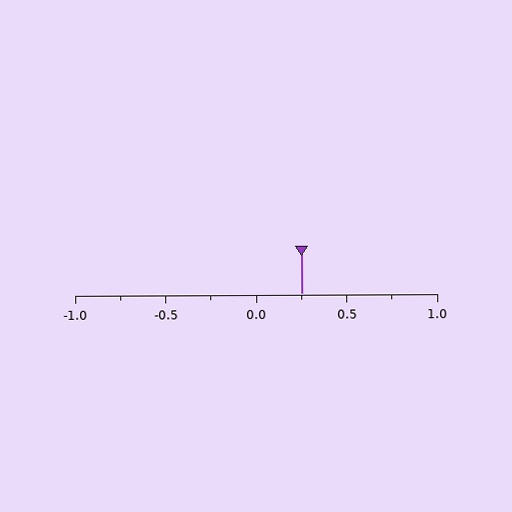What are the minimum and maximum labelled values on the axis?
The axis runs from -1.0 to 1.0.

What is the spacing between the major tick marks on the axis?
The major ticks are spaced 0.5 apart.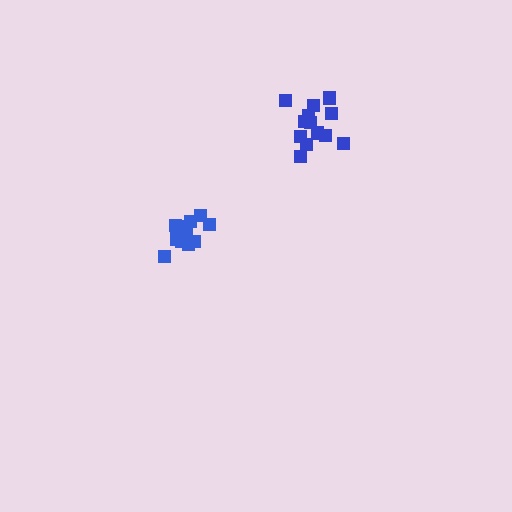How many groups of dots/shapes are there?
There are 2 groups.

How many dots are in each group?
Group 1: 13 dots, Group 2: 13 dots (26 total).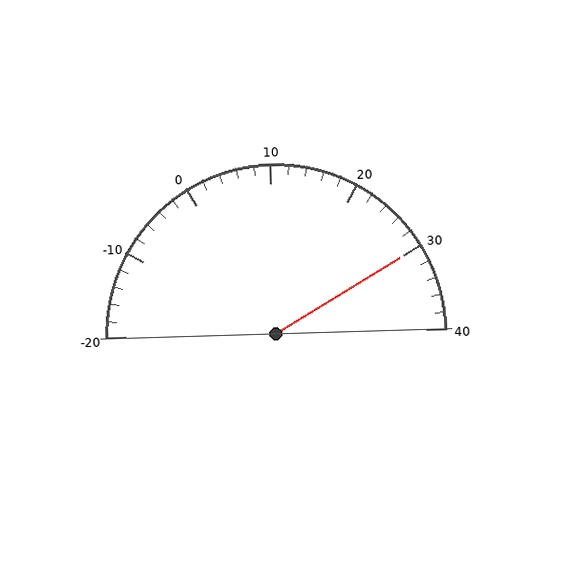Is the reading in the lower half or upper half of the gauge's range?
The reading is in the upper half of the range (-20 to 40).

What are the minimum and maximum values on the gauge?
The gauge ranges from -20 to 40.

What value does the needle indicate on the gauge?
The needle indicates approximately 30.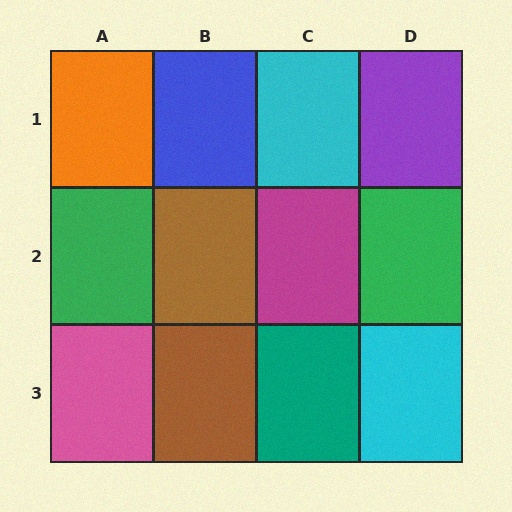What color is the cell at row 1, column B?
Blue.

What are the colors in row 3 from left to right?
Pink, brown, teal, cyan.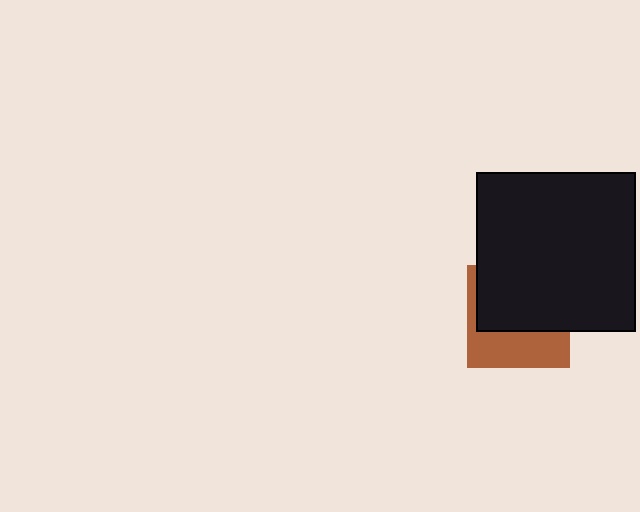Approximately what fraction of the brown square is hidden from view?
Roughly 60% of the brown square is hidden behind the black square.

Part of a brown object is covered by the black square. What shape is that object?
It is a square.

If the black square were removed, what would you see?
You would see the complete brown square.